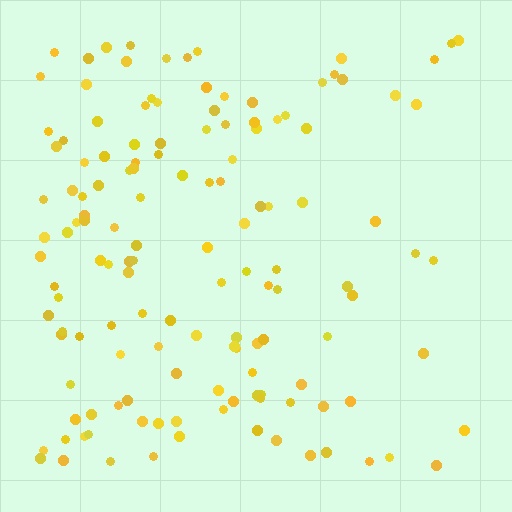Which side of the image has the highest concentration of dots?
The left.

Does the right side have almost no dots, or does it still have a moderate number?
Still a moderate number, just noticeably fewer than the left.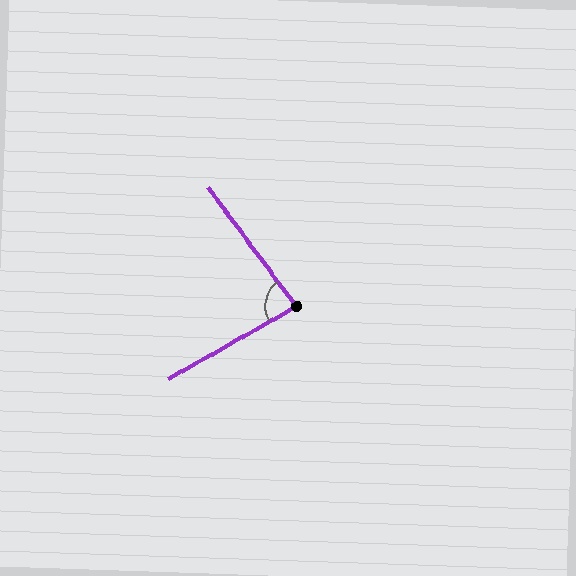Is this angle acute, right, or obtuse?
It is acute.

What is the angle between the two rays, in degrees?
Approximately 83 degrees.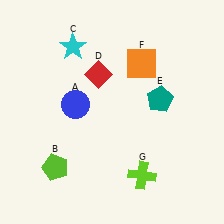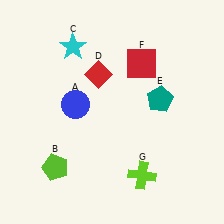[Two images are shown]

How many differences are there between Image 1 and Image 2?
There is 1 difference between the two images.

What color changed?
The square (F) changed from orange in Image 1 to red in Image 2.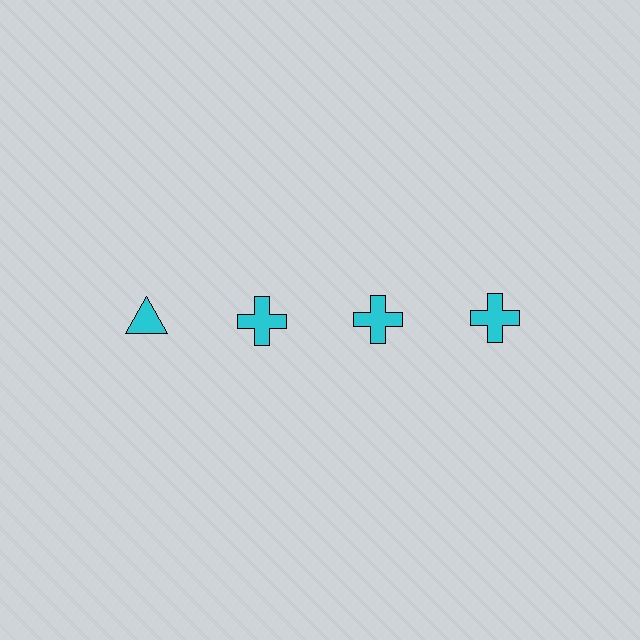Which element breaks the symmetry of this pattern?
The cyan triangle in the top row, leftmost column breaks the symmetry. All other shapes are cyan crosses.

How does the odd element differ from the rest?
It has a different shape: triangle instead of cross.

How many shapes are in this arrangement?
There are 4 shapes arranged in a grid pattern.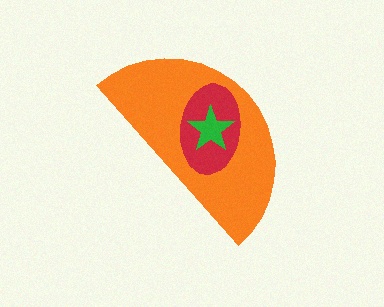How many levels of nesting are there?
3.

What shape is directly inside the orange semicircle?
The red ellipse.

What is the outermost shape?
The orange semicircle.